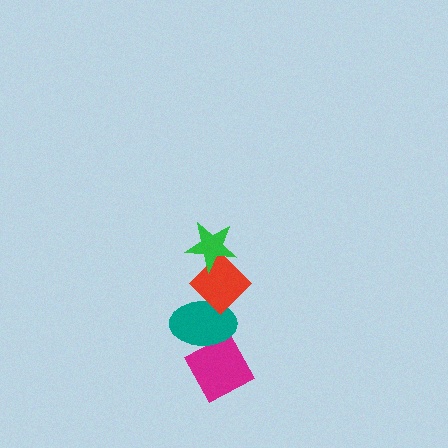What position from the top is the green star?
The green star is 1st from the top.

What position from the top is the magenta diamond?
The magenta diamond is 4th from the top.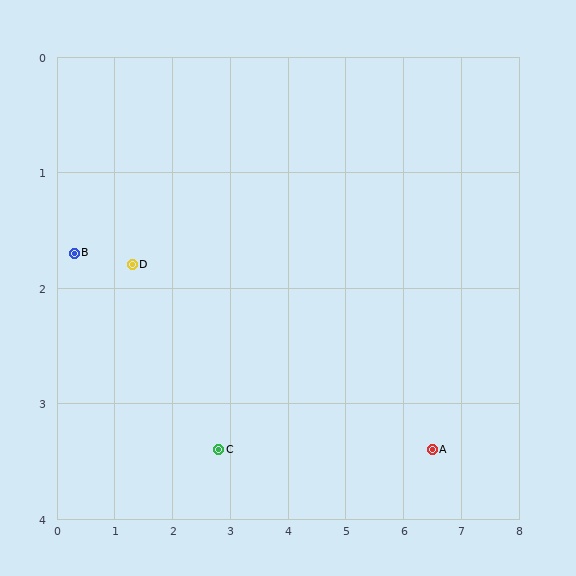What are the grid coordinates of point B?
Point B is at approximately (0.3, 1.7).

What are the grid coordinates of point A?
Point A is at approximately (6.5, 3.4).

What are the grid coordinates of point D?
Point D is at approximately (1.3, 1.8).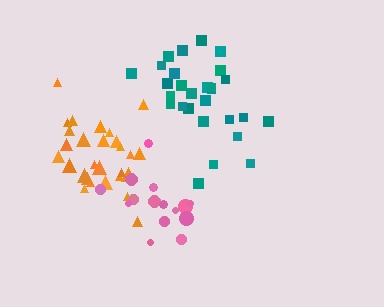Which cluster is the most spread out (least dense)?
Teal.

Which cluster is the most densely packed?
Orange.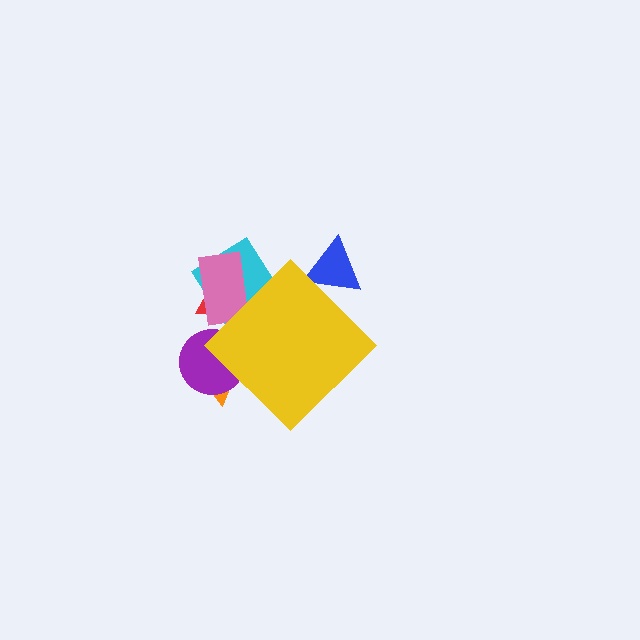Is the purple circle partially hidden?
Yes, the purple circle is partially hidden behind the yellow diamond.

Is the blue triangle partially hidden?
Yes, the blue triangle is partially hidden behind the yellow diamond.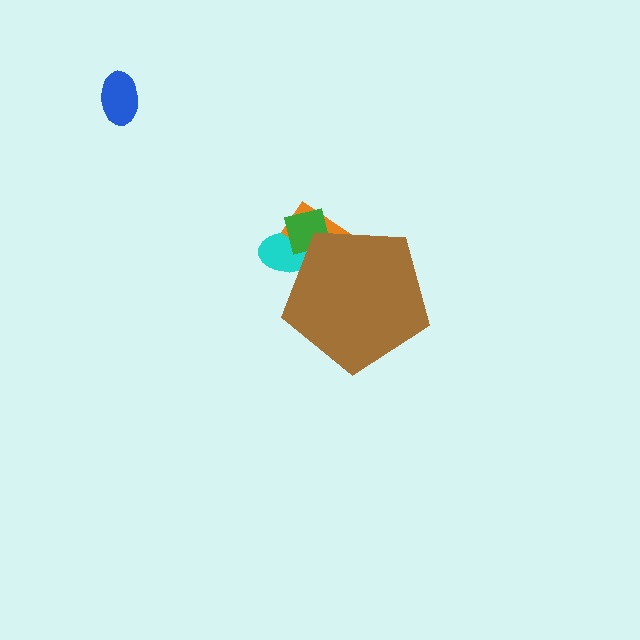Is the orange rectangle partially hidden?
Yes, the orange rectangle is partially hidden behind the brown pentagon.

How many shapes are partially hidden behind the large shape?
3 shapes are partially hidden.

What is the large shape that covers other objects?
A brown pentagon.